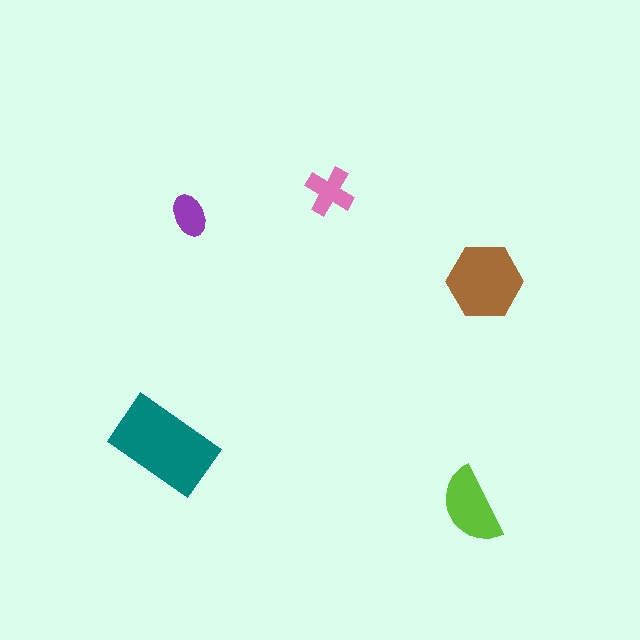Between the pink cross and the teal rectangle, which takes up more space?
The teal rectangle.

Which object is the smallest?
The purple ellipse.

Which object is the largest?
The teal rectangle.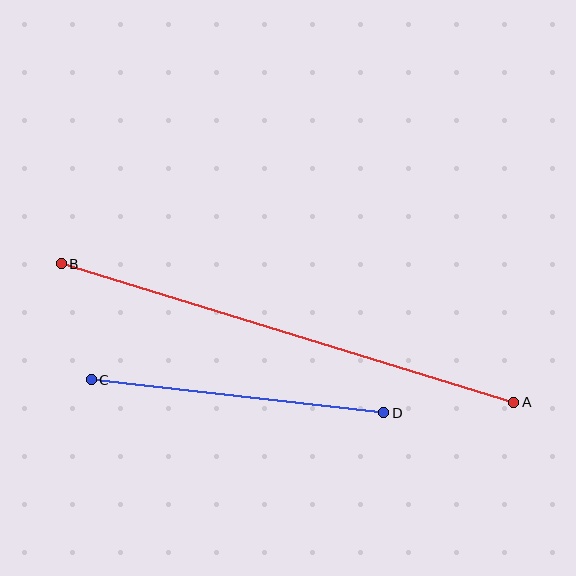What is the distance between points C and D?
The distance is approximately 294 pixels.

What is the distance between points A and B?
The distance is approximately 473 pixels.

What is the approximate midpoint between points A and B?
The midpoint is at approximately (287, 333) pixels.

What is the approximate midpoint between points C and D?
The midpoint is at approximately (237, 396) pixels.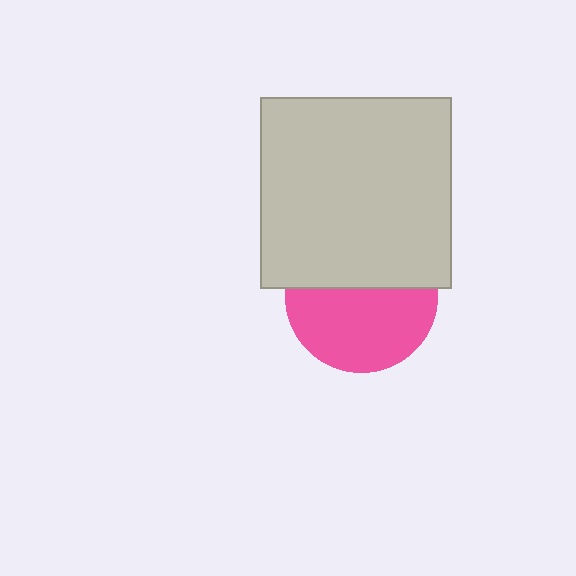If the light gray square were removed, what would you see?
You would see the complete pink circle.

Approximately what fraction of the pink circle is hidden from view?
Roughly 44% of the pink circle is hidden behind the light gray square.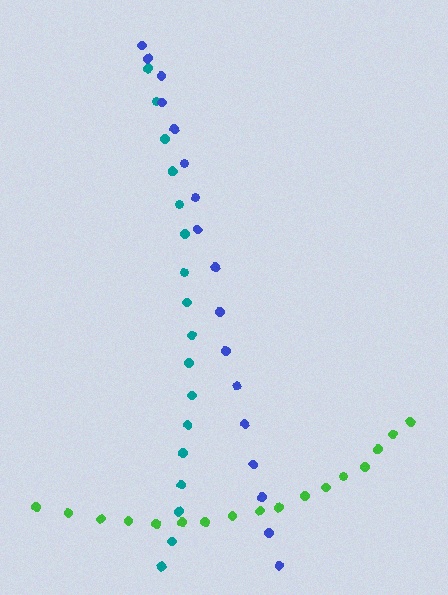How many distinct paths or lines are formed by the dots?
There are 3 distinct paths.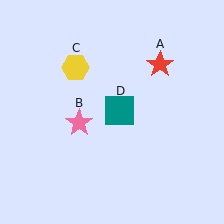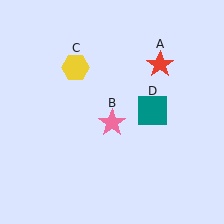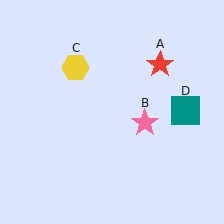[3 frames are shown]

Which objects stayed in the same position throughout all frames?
Red star (object A) and yellow hexagon (object C) remained stationary.